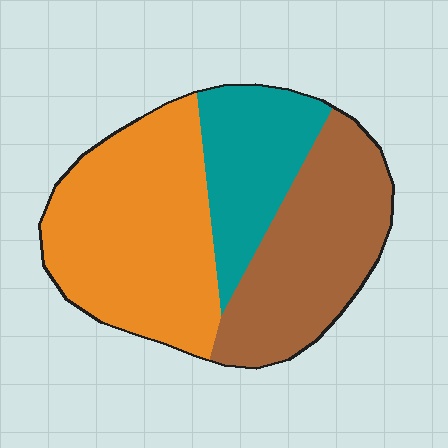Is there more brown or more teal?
Brown.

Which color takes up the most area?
Orange, at roughly 45%.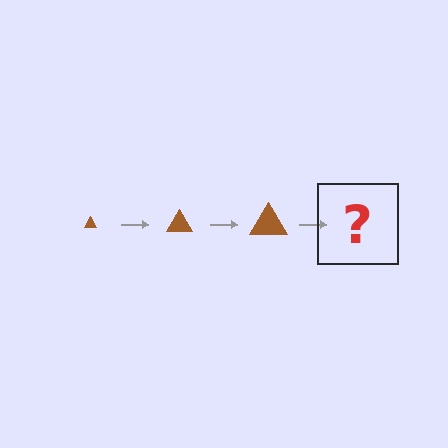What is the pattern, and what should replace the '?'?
The pattern is that the triangle gets progressively larger each step. The '?' should be a brown triangle, larger than the previous one.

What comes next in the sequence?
The next element should be a brown triangle, larger than the previous one.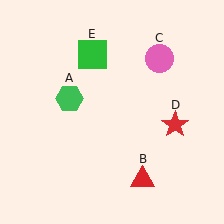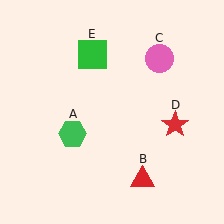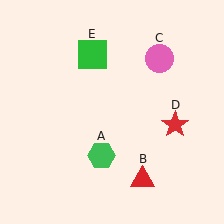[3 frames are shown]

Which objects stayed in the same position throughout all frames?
Red triangle (object B) and pink circle (object C) and red star (object D) and green square (object E) remained stationary.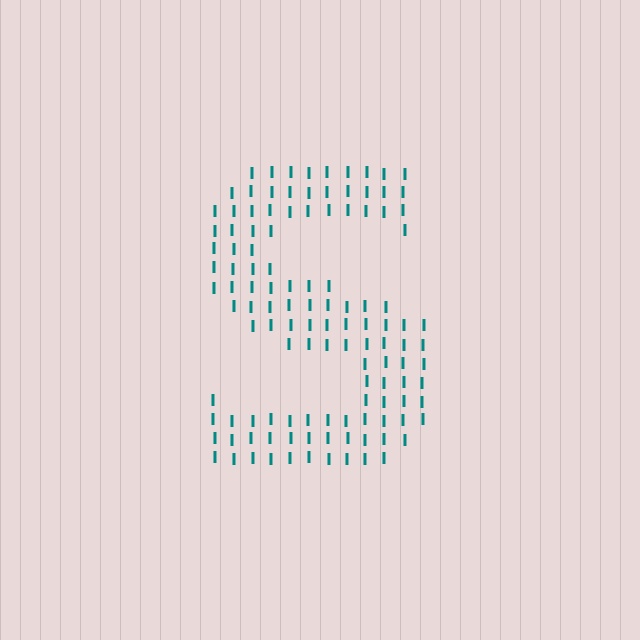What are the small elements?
The small elements are letter I's.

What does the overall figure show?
The overall figure shows the letter S.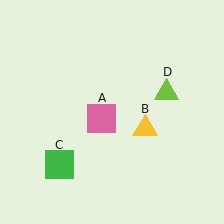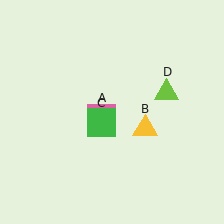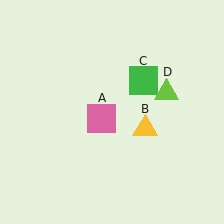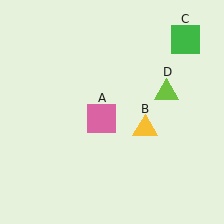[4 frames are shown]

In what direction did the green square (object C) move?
The green square (object C) moved up and to the right.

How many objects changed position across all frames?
1 object changed position: green square (object C).